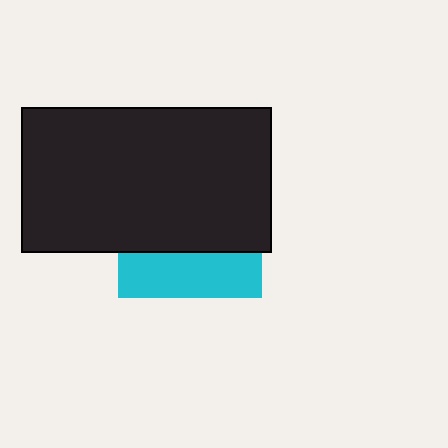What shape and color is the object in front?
The object in front is a black rectangle.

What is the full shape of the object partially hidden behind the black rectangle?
The partially hidden object is a cyan square.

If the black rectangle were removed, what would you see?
You would see the complete cyan square.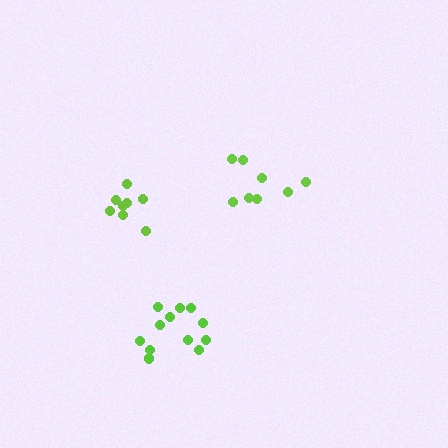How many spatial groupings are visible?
There are 3 spatial groupings.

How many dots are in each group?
Group 1: 8 dots, Group 2: 9 dots, Group 3: 12 dots (29 total).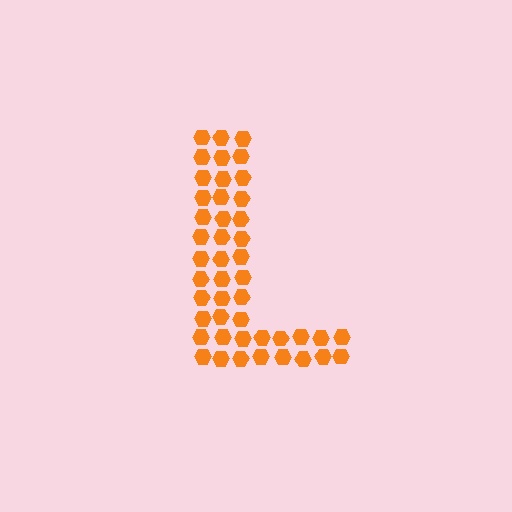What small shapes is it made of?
It is made of small hexagons.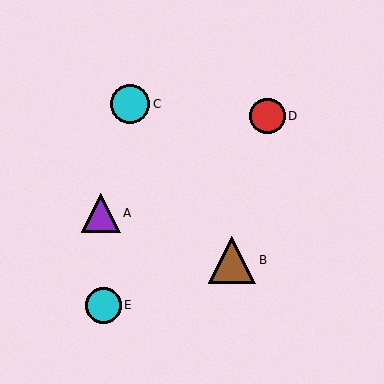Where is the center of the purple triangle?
The center of the purple triangle is at (101, 213).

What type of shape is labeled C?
Shape C is a cyan circle.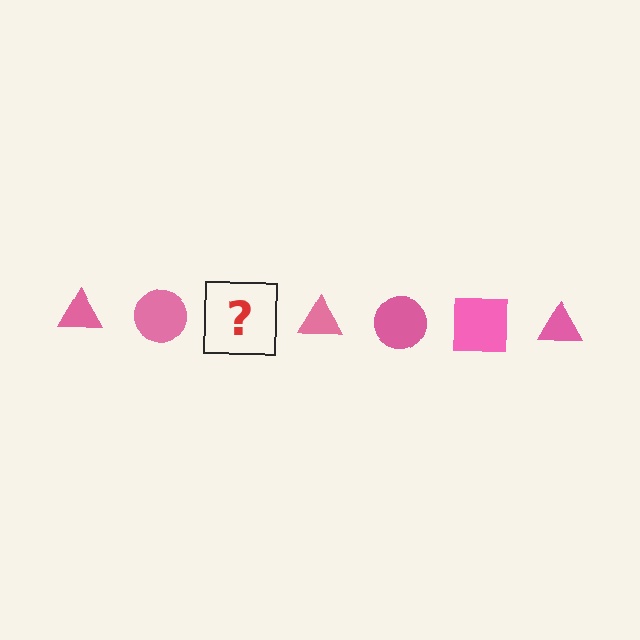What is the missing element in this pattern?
The missing element is a pink square.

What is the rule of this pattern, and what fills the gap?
The rule is that the pattern cycles through triangle, circle, square shapes in pink. The gap should be filled with a pink square.